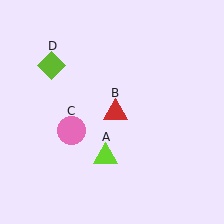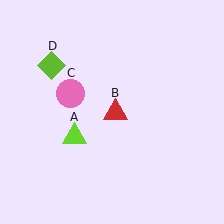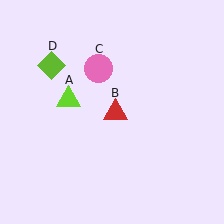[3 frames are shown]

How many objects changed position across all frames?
2 objects changed position: lime triangle (object A), pink circle (object C).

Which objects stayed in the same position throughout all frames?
Red triangle (object B) and lime diamond (object D) remained stationary.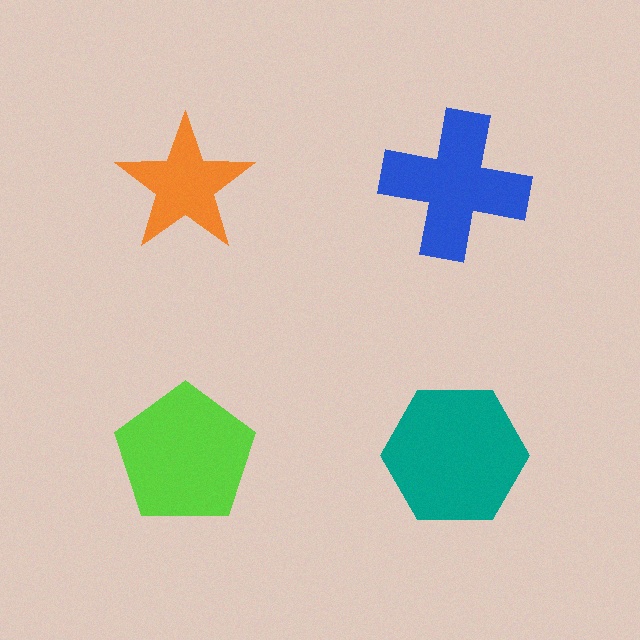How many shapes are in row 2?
2 shapes.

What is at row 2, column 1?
A lime pentagon.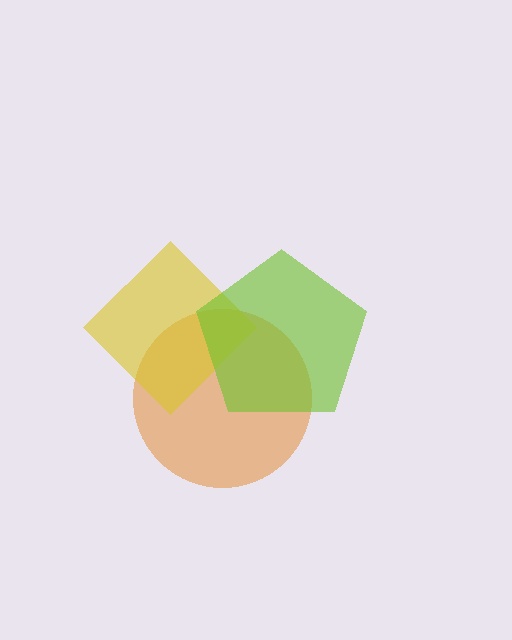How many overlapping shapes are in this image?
There are 3 overlapping shapes in the image.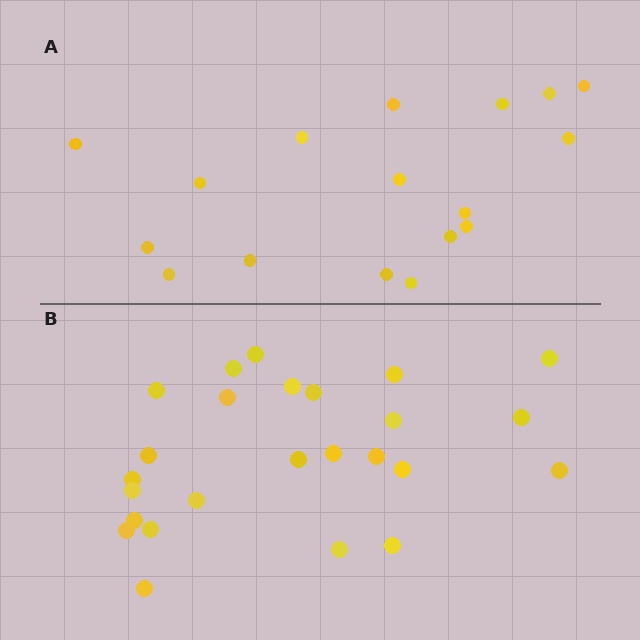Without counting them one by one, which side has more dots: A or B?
Region B (the bottom region) has more dots.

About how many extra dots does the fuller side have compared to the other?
Region B has roughly 8 or so more dots than region A.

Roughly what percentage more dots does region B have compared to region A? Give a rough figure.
About 45% more.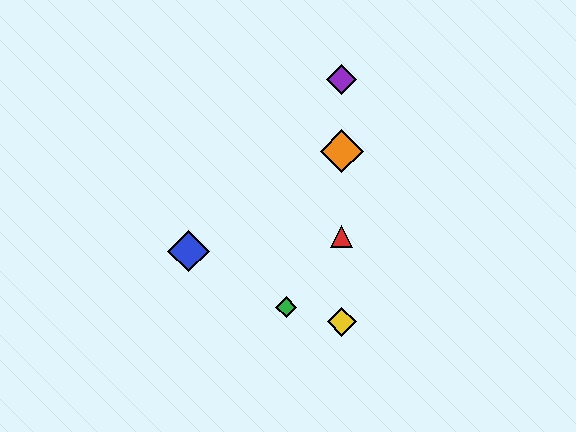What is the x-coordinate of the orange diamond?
The orange diamond is at x≈342.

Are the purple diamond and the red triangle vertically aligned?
Yes, both are at x≈342.